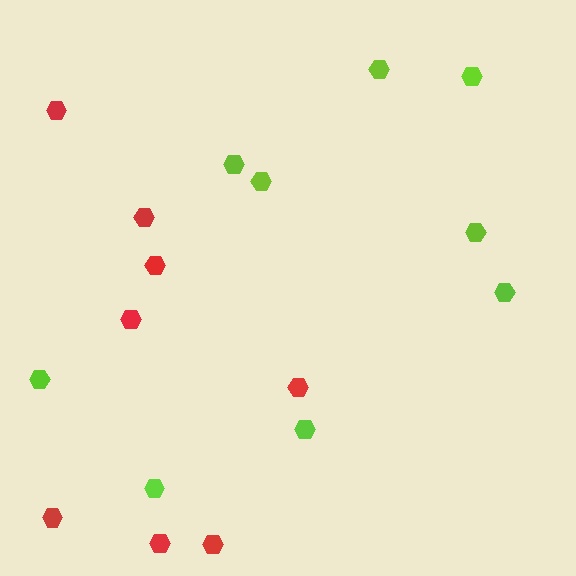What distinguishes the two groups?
There are 2 groups: one group of lime hexagons (9) and one group of red hexagons (8).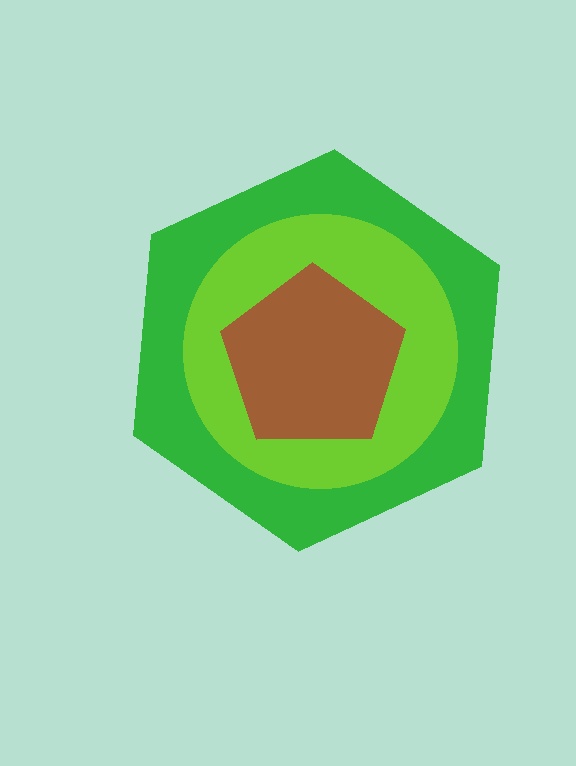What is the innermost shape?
The brown pentagon.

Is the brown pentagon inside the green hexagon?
Yes.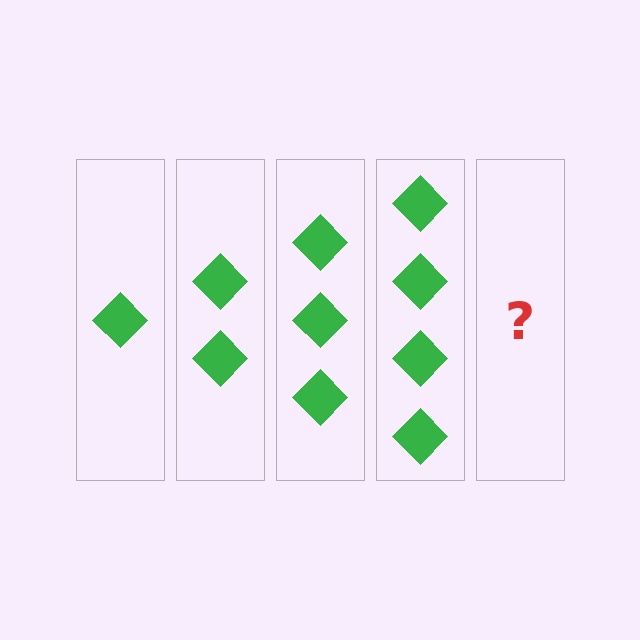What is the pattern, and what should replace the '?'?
The pattern is that each step adds one more diamond. The '?' should be 5 diamonds.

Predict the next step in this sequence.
The next step is 5 diamonds.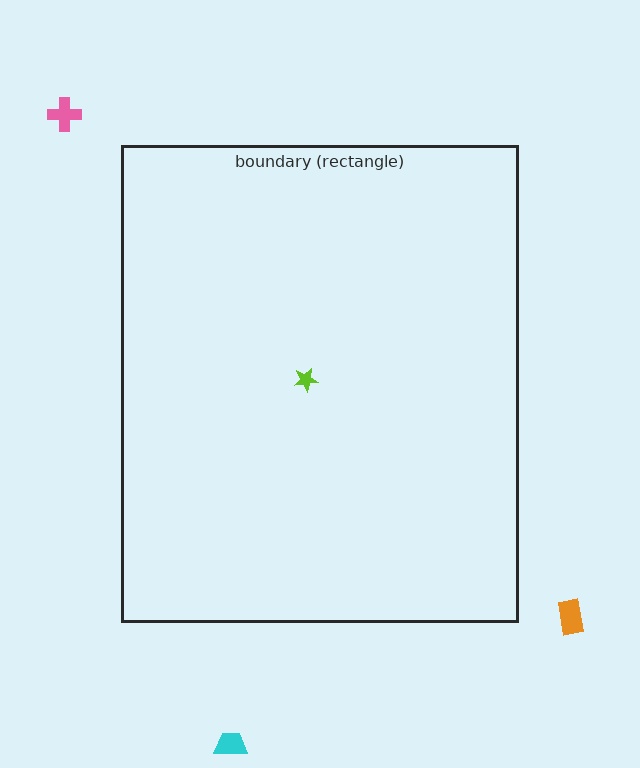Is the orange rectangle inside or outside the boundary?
Outside.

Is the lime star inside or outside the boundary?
Inside.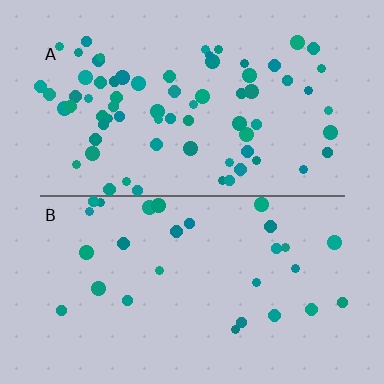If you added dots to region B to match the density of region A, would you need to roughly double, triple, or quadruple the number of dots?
Approximately double.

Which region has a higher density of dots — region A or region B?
A (the top).